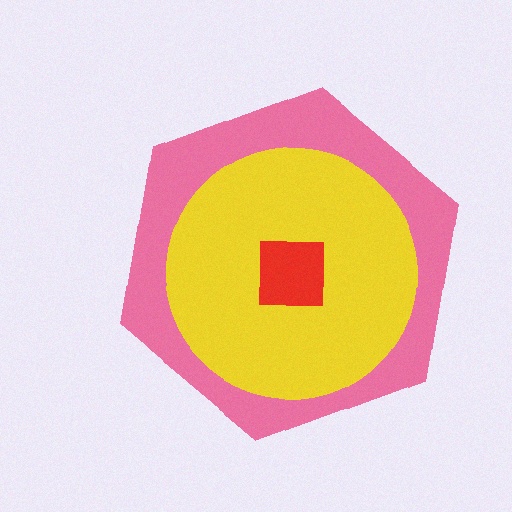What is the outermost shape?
The pink hexagon.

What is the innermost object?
The red square.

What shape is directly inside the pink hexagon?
The yellow circle.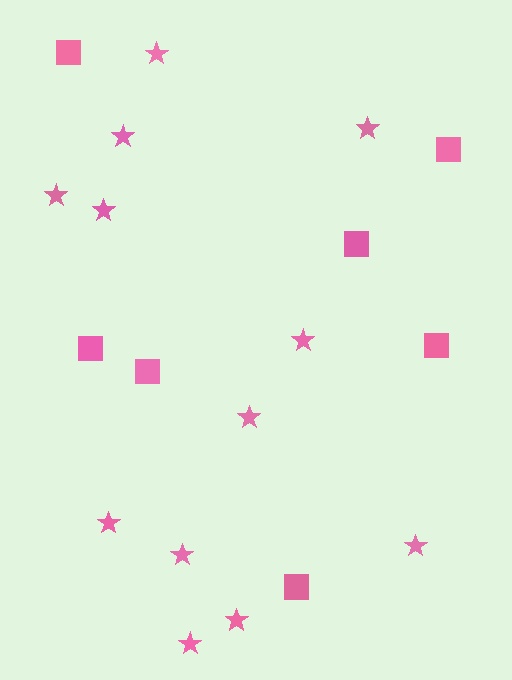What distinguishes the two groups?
There are 2 groups: one group of squares (7) and one group of stars (12).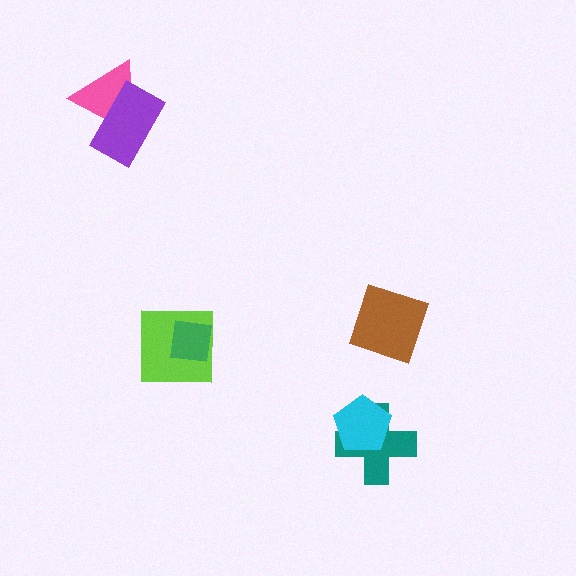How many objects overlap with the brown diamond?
0 objects overlap with the brown diamond.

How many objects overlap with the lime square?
1 object overlaps with the lime square.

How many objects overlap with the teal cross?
1 object overlaps with the teal cross.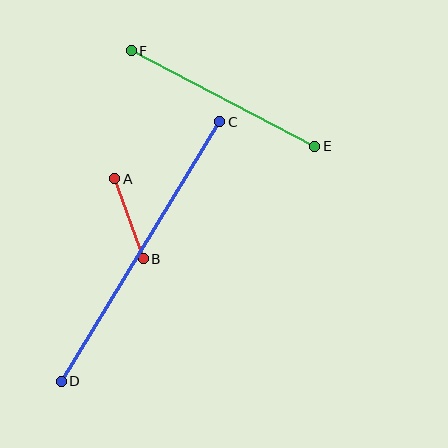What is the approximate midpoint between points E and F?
The midpoint is at approximately (223, 98) pixels.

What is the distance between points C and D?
The distance is approximately 304 pixels.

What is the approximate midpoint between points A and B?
The midpoint is at approximately (129, 219) pixels.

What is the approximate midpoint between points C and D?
The midpoint is at approximately (141, 252) pixels.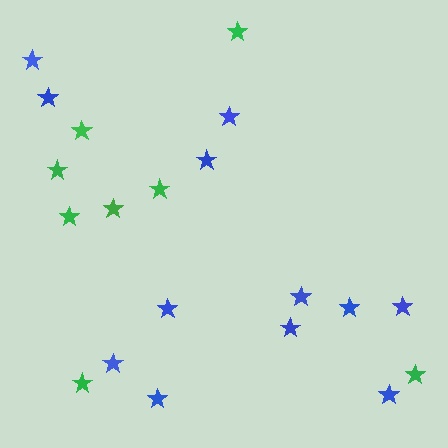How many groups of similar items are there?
There are 2 groups: one group of blue stars (12) and one group of green stars (8).